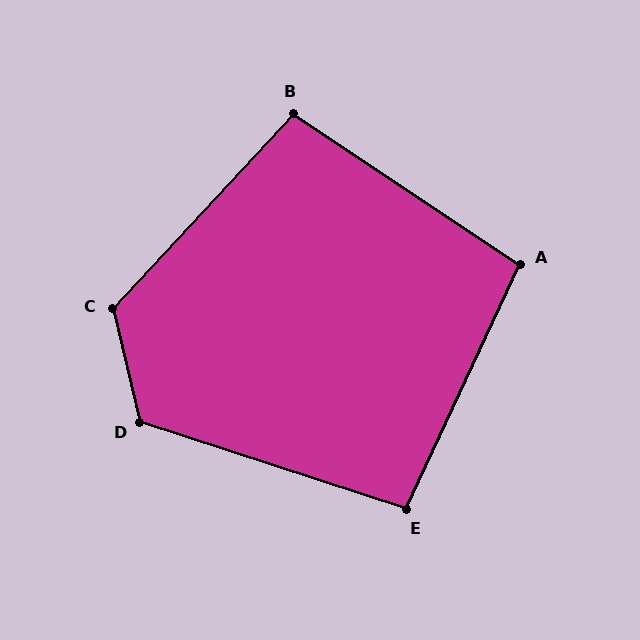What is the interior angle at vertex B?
Approximately 99 degrees (obtuse).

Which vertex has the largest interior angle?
C, at approximately 124 degrees.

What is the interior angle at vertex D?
Approximately 121 degrees (obtuse).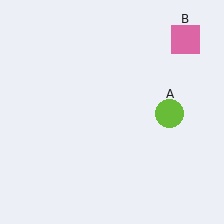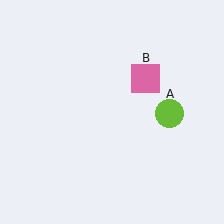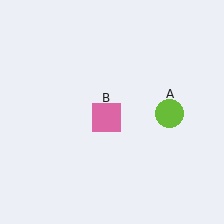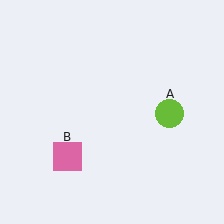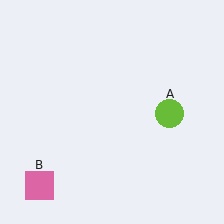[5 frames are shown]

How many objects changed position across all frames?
1 object changed position: pink square (object B).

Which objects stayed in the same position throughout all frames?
Lime circle (object A) remained stationary.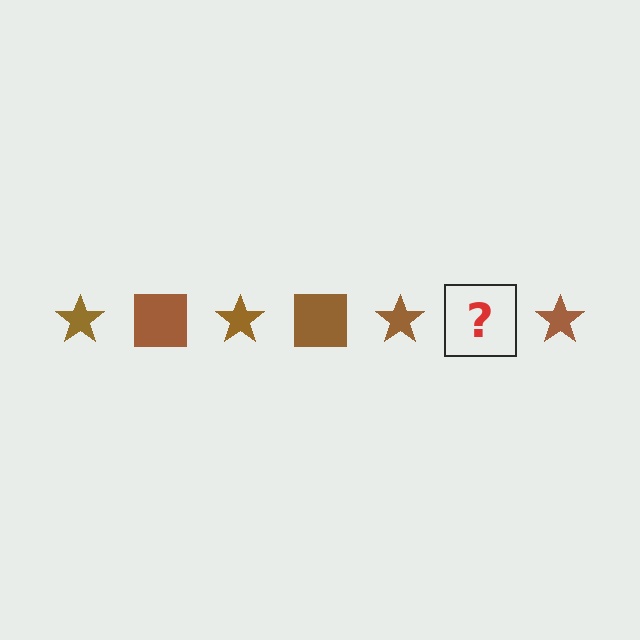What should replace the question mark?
The question mark should be replaced with a brown square.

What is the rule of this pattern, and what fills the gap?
The rule is that the pattern cycles through star, square shapes in brown. The gap should be filled with a brown square.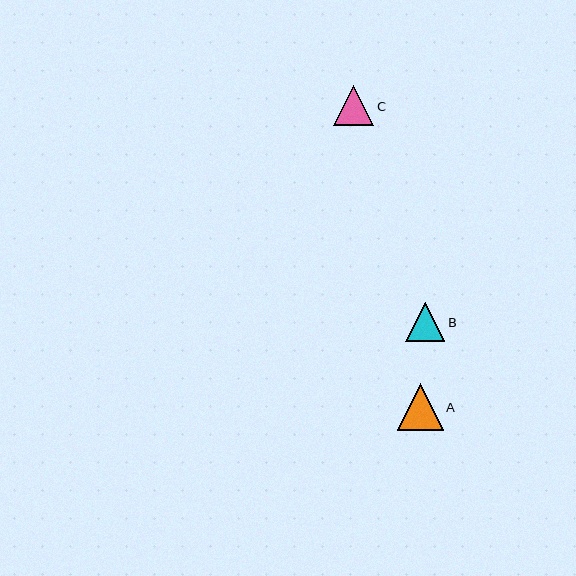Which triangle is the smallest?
Triangle B is the smallest with a size of approximately 39 pixels.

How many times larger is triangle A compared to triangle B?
Triangle A is approximately 1.2 times the size of triangle B.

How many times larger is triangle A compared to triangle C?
Triangle A is approximately 1.2 times the size of triangle C.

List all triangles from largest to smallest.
From largest to smallest: A, C, B.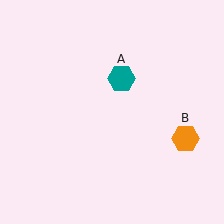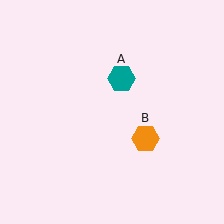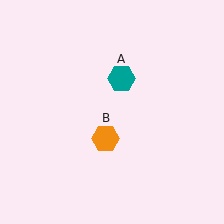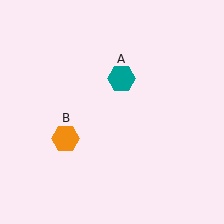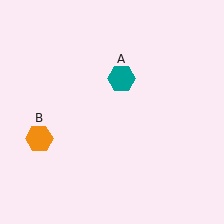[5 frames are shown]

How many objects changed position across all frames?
1 object changed position: orange hexagon (object B).